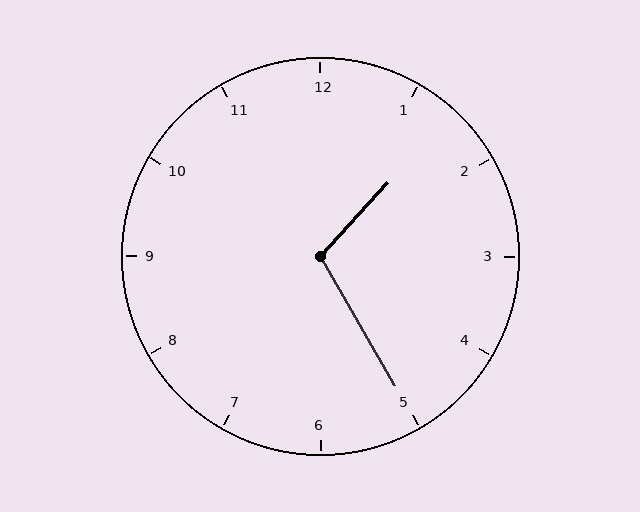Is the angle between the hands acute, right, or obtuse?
It is obtuse.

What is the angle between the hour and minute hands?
Approximately 108 degrees.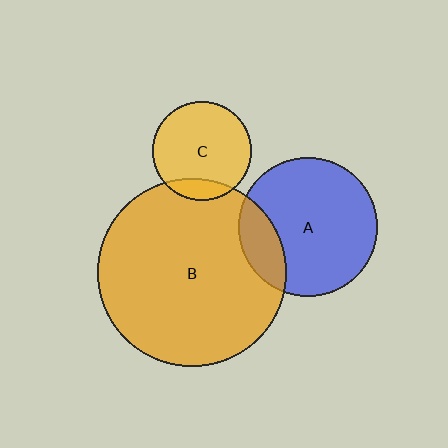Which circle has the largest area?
Circle B (orange).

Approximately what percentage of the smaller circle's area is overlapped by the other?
Approximately 20%.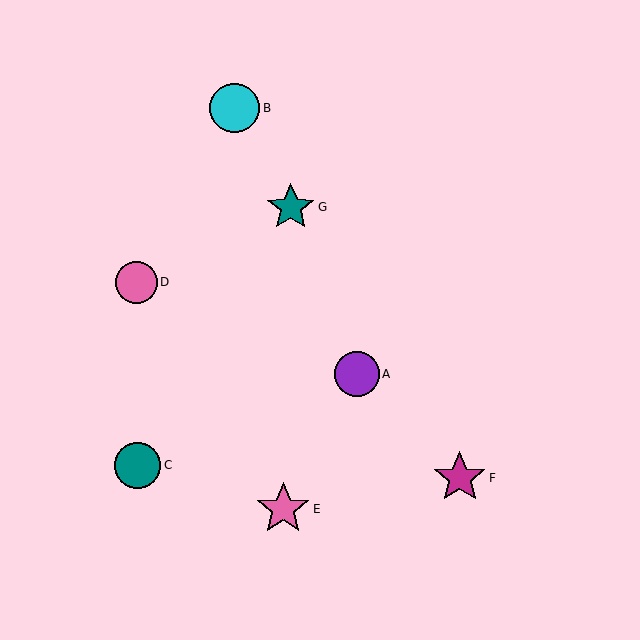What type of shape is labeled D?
Shape D is a pink circle.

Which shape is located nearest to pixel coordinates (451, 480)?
The magenta star (labeled F) at (460, 478) is nearest to that location.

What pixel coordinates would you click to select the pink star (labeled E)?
Click at (283, 509) to select the pink star E.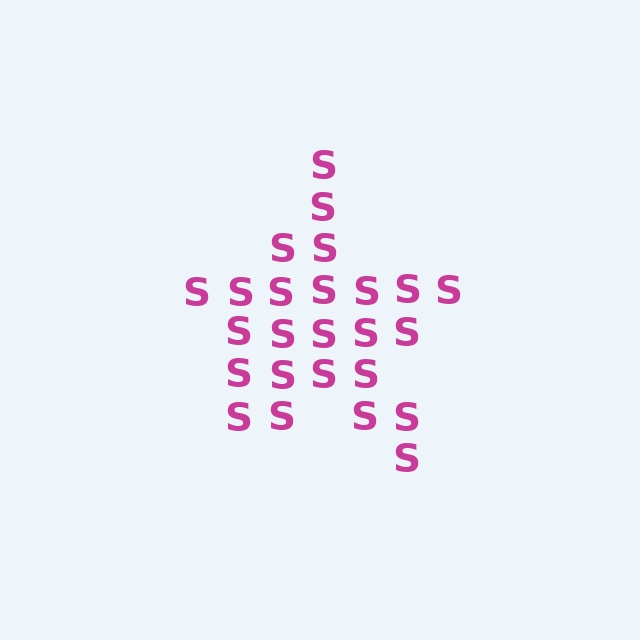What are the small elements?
The small elements are letter S's.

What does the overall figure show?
The overall figure shows a star.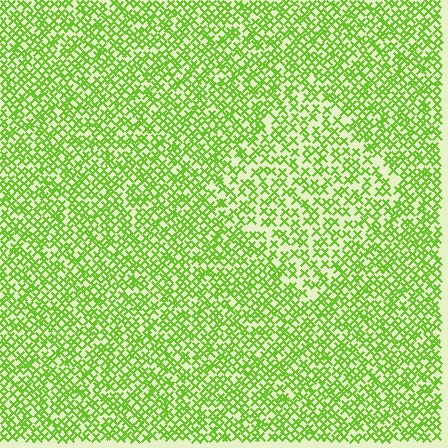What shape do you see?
I see a diamond.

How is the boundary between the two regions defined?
The boundary is defined by a change in element density (approximately 1.5x ratio). All elements are the same color, size, and shape.